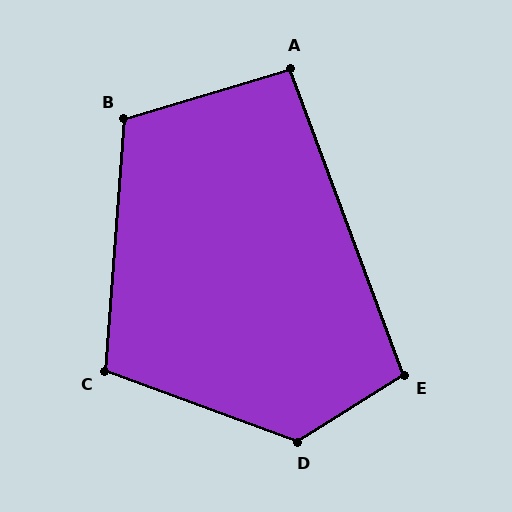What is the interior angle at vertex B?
Approximately 111 degrees (obtuse).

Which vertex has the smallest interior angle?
A, at approximately 94 degrees.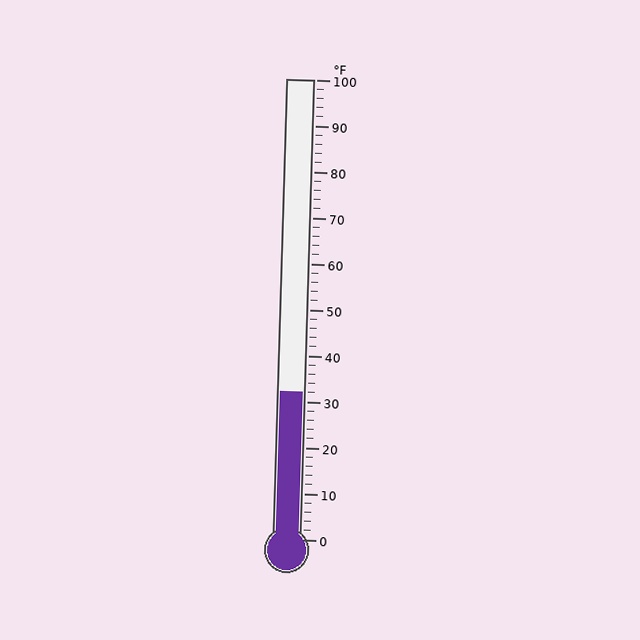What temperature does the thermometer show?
The thermometer shows approximately 32°F.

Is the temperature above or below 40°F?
The temperature is below 40°F.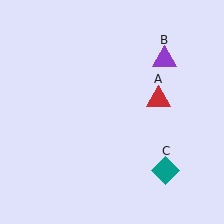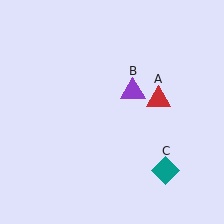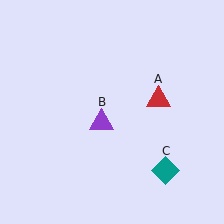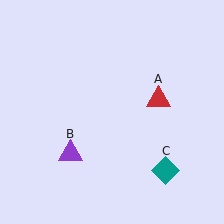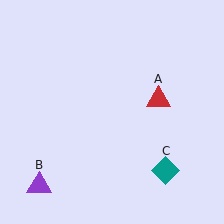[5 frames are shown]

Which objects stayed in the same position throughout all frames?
Red triangle (object A) and teal diamond (object C) remained stationary.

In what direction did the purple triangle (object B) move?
The purple triangle (object B) moved down and to the left.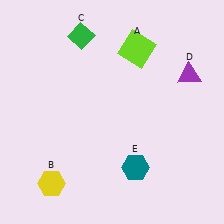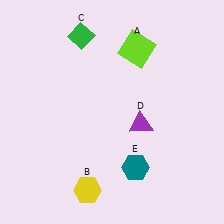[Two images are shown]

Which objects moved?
The objects that moved are: the yellow hexagon (B), the purple triangle (D).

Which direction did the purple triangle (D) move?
The purple triangle (D) moved down.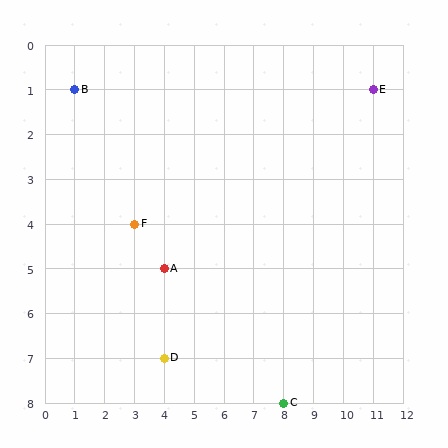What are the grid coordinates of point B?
Point B is at grid coordinates (1, 1).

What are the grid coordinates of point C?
Point C is at grid coordinates (8, 8).